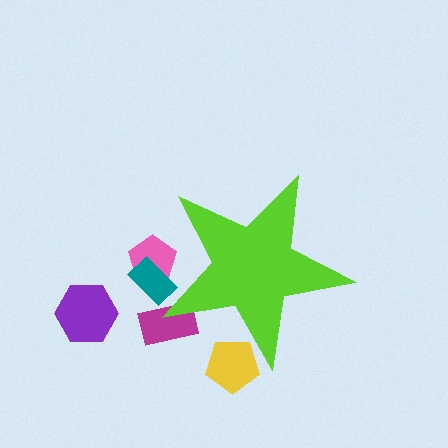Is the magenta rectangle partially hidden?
Yes, the magenta rectangle is partially hidden behind the lime star.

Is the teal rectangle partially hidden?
Yes, the teal rectangle is partially hidden behind the lime star.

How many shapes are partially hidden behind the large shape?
4 shapes are partially hidden.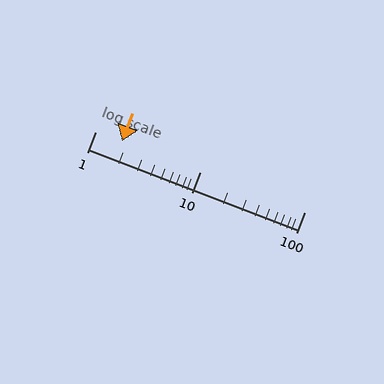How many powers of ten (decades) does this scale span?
The scale spans 2 decades, from 1 to 100.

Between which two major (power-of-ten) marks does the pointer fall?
The pointer is between 1 and 10.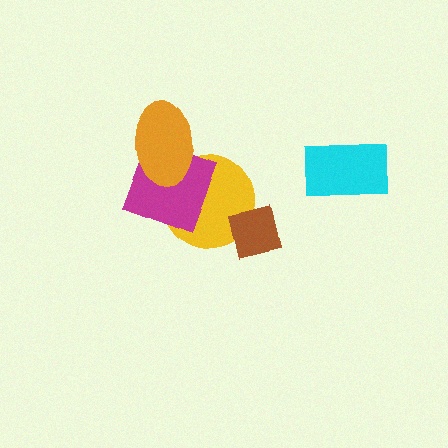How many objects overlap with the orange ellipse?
2 objects overlap with the orange ellipse.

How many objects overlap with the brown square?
1 object overlaps with the brown square.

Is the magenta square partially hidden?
Yes, it is partially covered by another shape.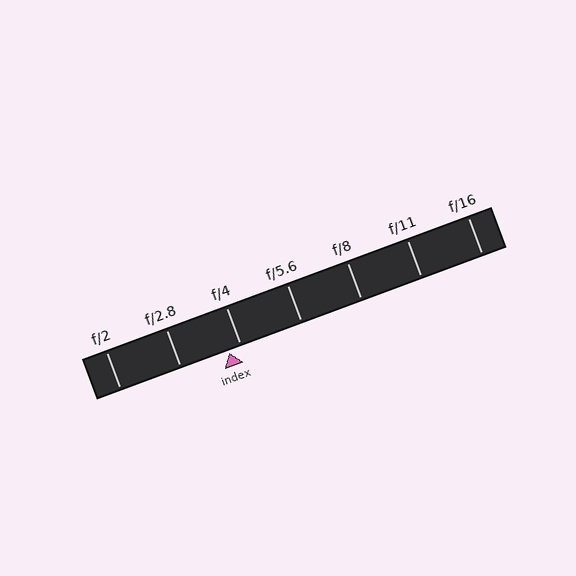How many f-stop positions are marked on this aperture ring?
There are 7 f-stop positions marked.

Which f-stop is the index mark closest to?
The index mark is closest to f/4.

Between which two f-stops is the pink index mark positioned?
The index mark is between f/2.8 and f/4.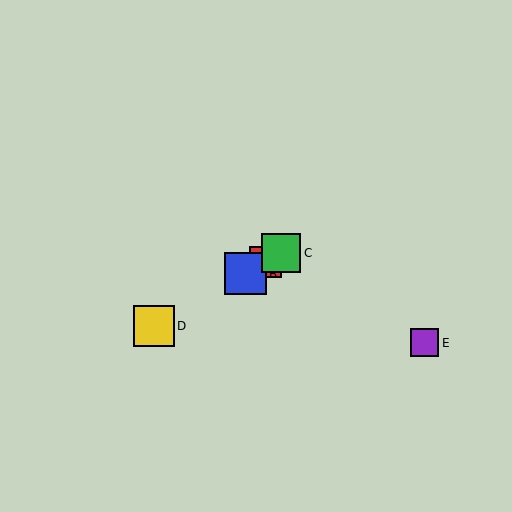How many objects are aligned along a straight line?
4 objects (A, B, C, D) are aligned along a straight line.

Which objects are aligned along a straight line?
Objects A, B, C, D are aligned along a straight line.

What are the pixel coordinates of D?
Object D is at (154, 326).